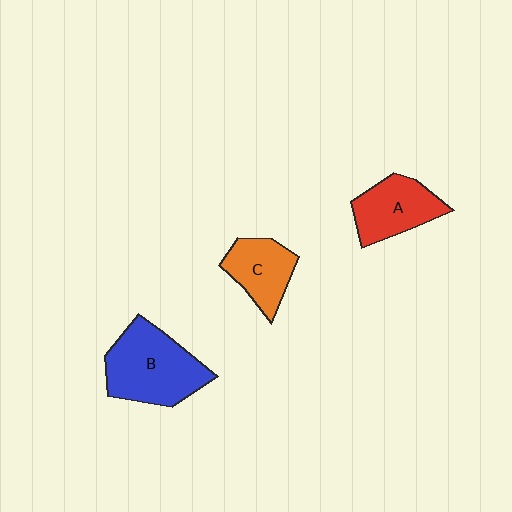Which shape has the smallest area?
Shape C (orange).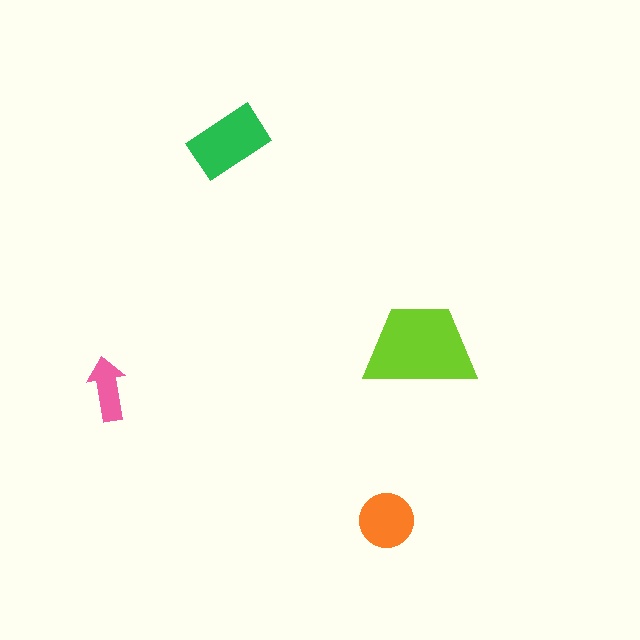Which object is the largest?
The lime trapezoid.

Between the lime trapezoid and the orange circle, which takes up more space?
The lime trapezoid.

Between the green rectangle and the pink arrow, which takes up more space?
The green rectangle.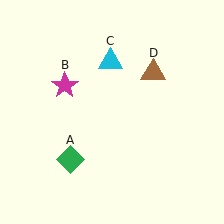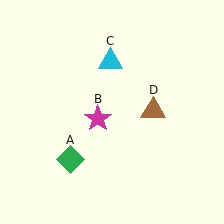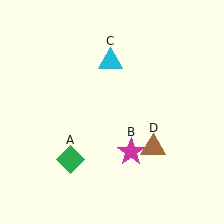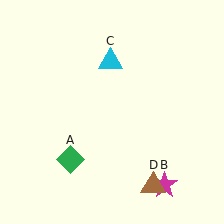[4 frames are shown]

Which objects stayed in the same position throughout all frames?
Green diamond (object A) and cyan triangle (object C) remained stationary.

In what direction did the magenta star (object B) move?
The magenta star (object B) moved down and to the right.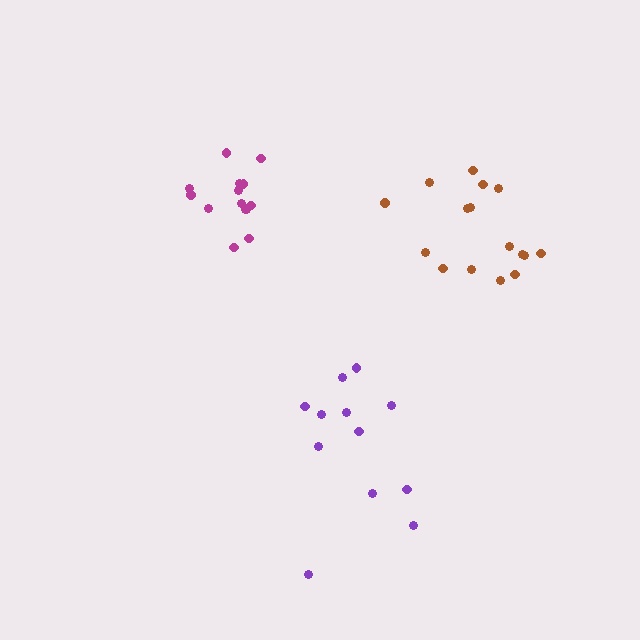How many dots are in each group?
Group 1: 16 dots, Group 2: 14 dots, Group 3: 12 dots (42 total).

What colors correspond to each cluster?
The clusters are colored: brown, magenta, purple.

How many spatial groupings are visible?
There are 3 spatial groupings.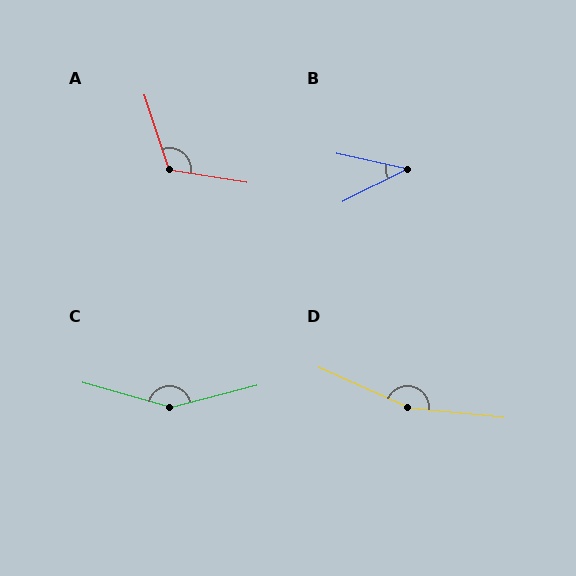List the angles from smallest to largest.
B (39°), A (117°), C (149°), D (162°).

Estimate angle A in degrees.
Approximately 117 degrees.